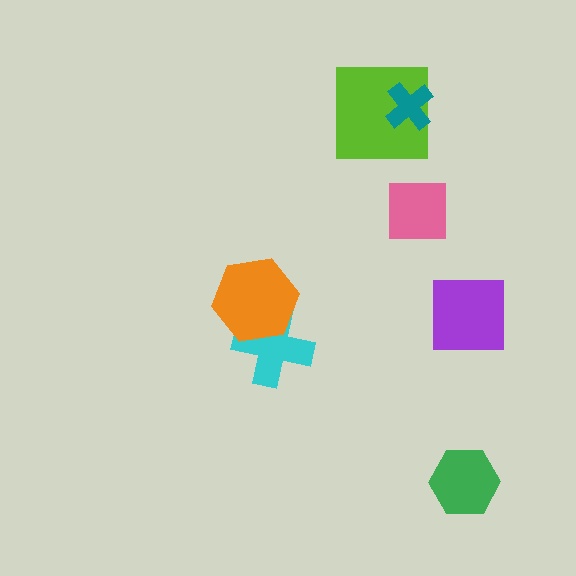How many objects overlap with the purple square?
0 objects overlap with the purple square.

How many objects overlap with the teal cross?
1 object overlaps with the teal cross.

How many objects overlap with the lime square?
1 object overlaps with the lime square.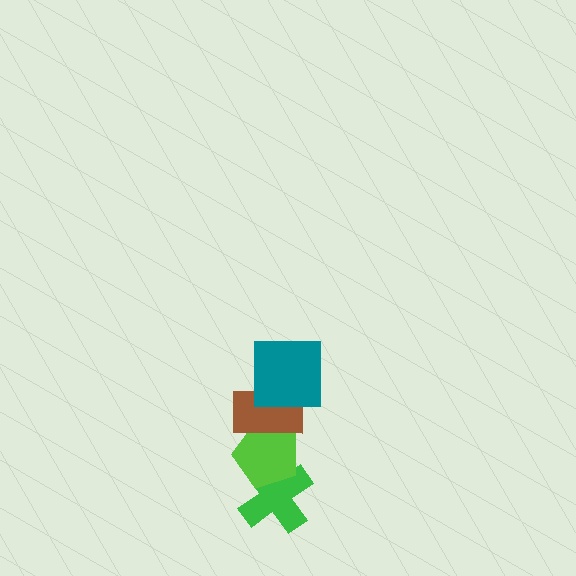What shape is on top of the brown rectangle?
The teal square is on top of the brown rectangle.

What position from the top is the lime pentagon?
The lime pentagon is 3rd from the top.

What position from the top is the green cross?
The green cross is 4th from the top.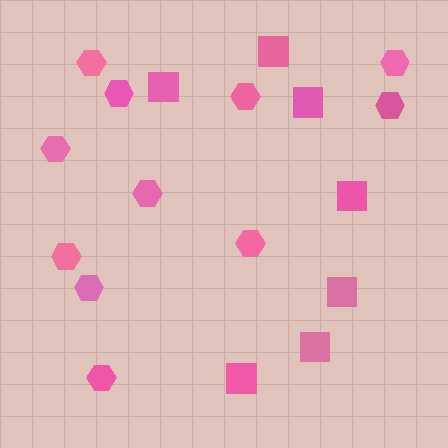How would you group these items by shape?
There are 2 groups: one group of hexagons (11) and one group of squares (7).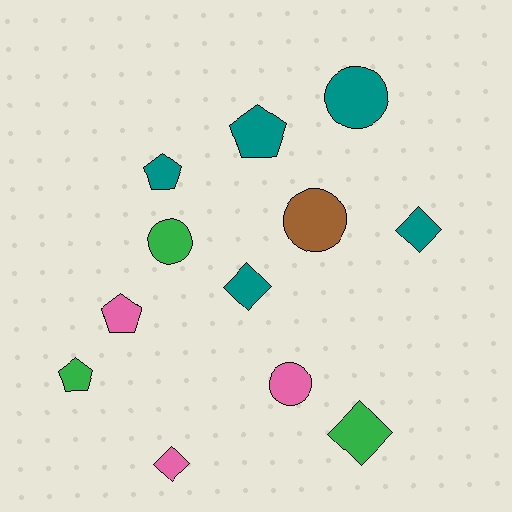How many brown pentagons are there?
There are no brown pentagons.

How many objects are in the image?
There are 12 objects.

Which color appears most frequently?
Teal, with 5 objects.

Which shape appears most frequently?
Pentagon, with 4 objects.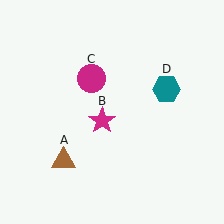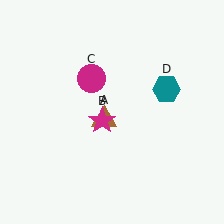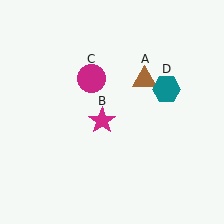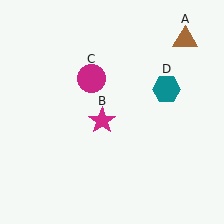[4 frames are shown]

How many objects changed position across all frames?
1 object changed position: brown triangle (object A).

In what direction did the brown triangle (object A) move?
The brown triangle (object A) moved up and to the right.